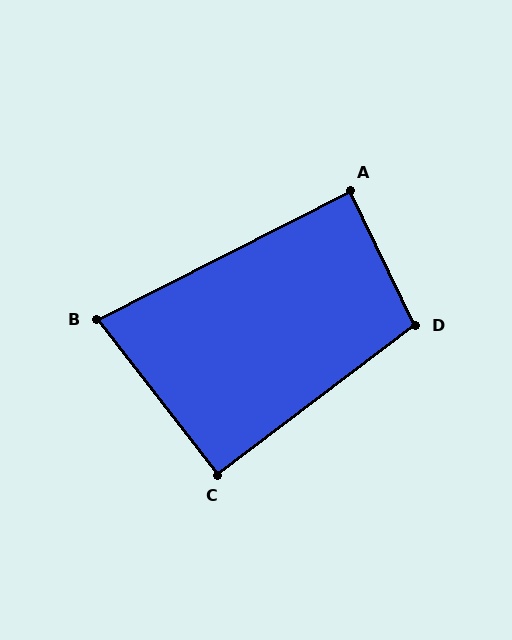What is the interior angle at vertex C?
Approximately 91 degrees (approximately right).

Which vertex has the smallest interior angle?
B, at approximately 79 degrees.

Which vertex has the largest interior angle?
D, at approximately 101 degrees.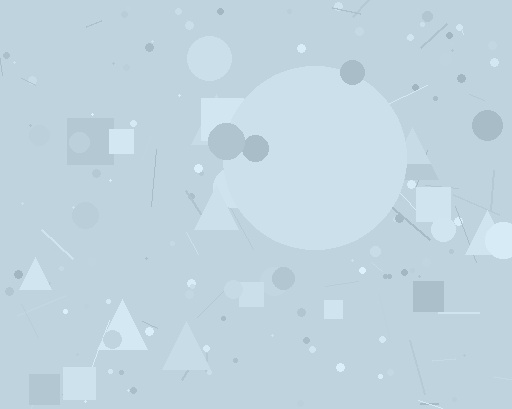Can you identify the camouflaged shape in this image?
The camouflaged shape is a circle.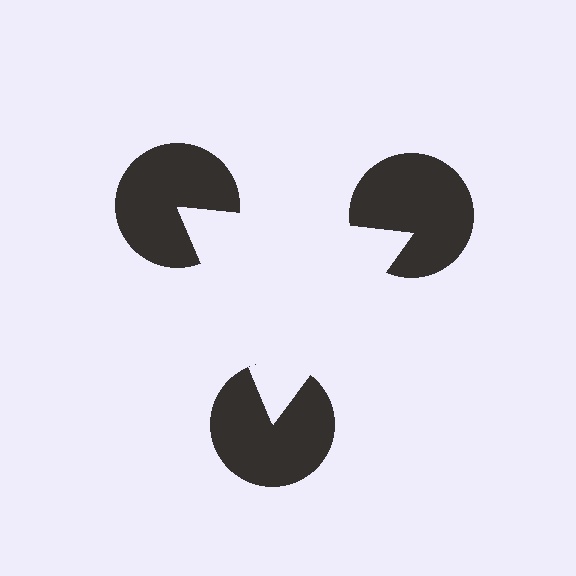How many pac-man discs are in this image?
There are 3 — one at each vertex of the illusory triangle.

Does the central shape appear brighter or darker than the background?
It typically appears slightly brighter than the background, even though no actual brightness change is drawn.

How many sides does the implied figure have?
3 sides.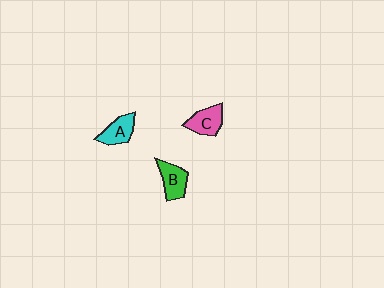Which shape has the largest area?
Shape C (pink).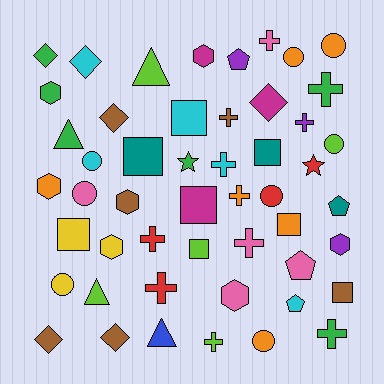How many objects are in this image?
There are 50 objects.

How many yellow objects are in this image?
There are 3 yellow objects.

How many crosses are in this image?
There are 11 crosses.